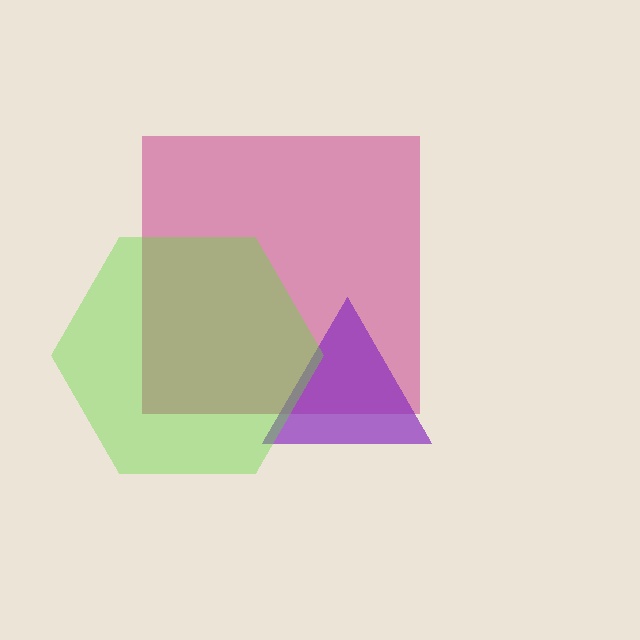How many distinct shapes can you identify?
There are 3 distinct shapes: a magenta square, a purple triangle, a lime hexagon.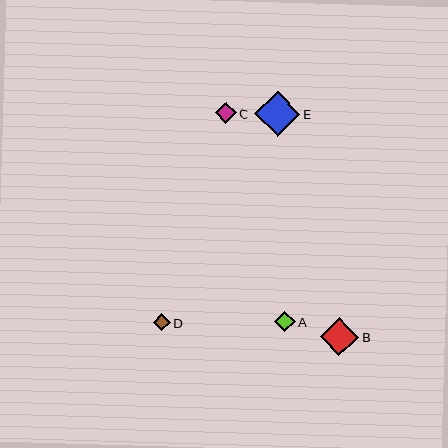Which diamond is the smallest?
Diamond D is the smallest with a size of approximately 17 pixels.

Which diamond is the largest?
Diamond E is the largest with a size of approximately 45 pixels.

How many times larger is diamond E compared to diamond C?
Diamond E is approximately 2.1 times the size of diamond C.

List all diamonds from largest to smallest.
From largest to smallest: E, B, C, A, D.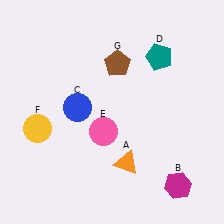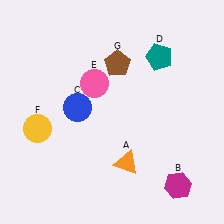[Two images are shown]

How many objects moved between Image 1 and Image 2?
1 object moved between the two images.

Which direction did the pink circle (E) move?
The pink circle (E) moved up.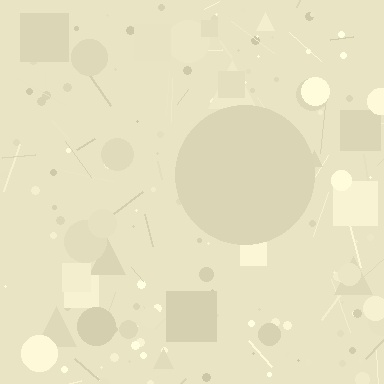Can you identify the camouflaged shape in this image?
The camouflaged shape is a circle.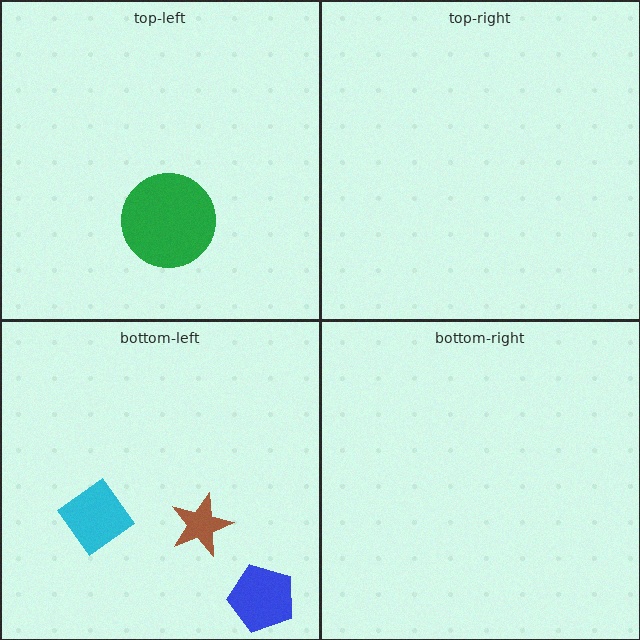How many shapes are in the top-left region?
1.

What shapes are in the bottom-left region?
The brown star, the cyan diamond, the blue pentagon.